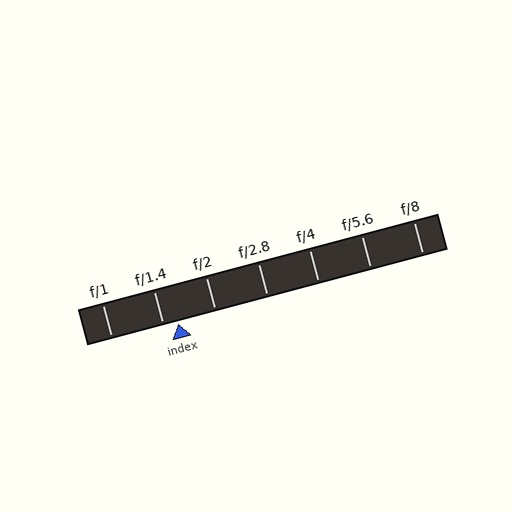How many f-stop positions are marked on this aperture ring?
There are 7 f-stop positions marked.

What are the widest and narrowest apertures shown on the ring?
The widest aperture shown is f/1 and the narrowest is f/8.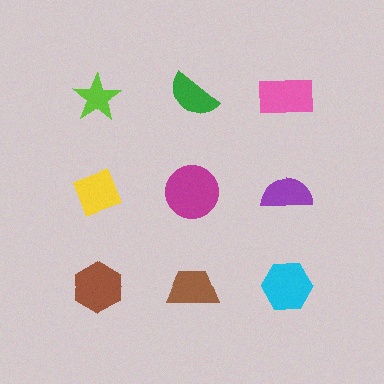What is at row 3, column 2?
A brown trapezoid.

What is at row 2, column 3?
A purple semicircle.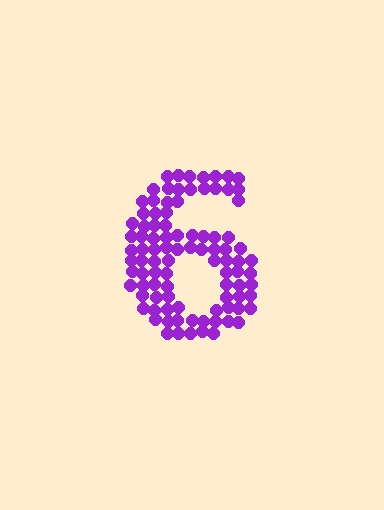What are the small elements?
The small elements are circles.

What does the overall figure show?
The overall figure shows the digit 6.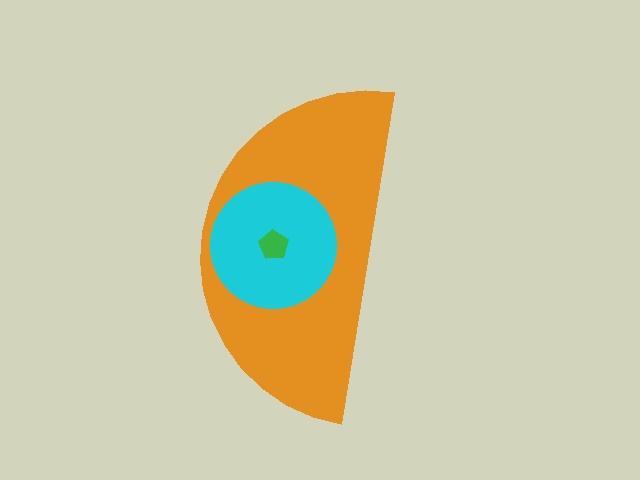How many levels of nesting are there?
3.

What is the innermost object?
The green pentagon.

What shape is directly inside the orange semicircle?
The cyan circle.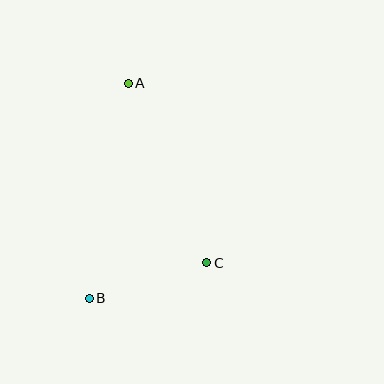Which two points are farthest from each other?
Points A and B are farthest from each other.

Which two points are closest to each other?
Points B and C are closest to each other.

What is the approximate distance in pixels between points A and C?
The distance between A and C is approximately 196 pixels.